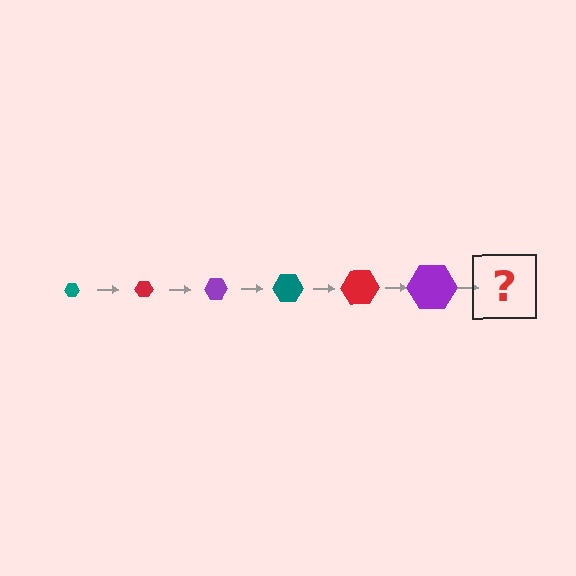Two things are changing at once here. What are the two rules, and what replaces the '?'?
The two rules are that the hexagon grows larger each step and the color cycles through teal, red, and purple. The '?' should be a teal hexagon, larger than the previous one.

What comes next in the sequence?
The next element should be a teal hexagon, larger than the previous one.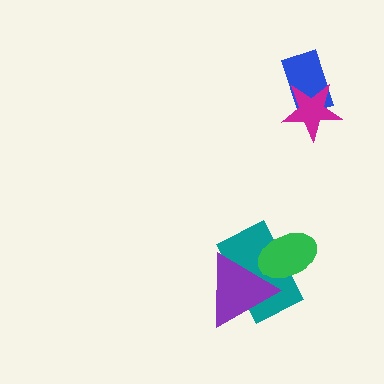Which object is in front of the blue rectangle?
The magenta star is in front of the blue rectangle.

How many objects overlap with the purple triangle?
2 objects overlap with the purple triangle.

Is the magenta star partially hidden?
No, no other shape covers it.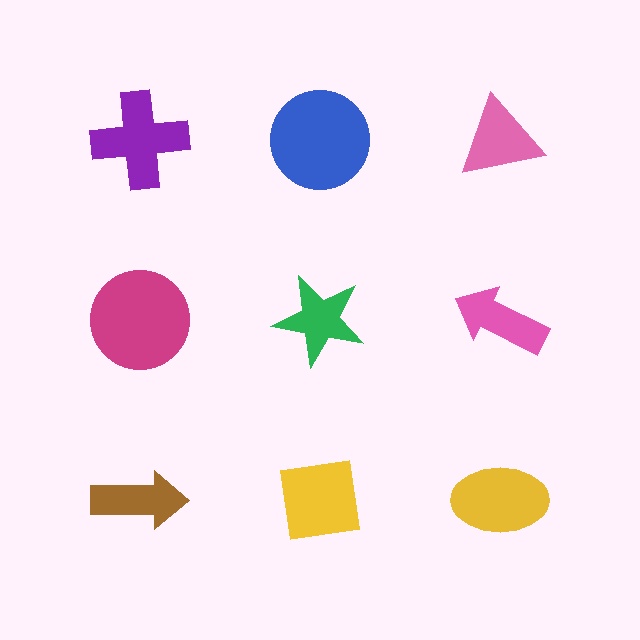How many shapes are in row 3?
3 shapes.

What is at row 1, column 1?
A purple cross.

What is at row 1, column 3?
A pink triangle.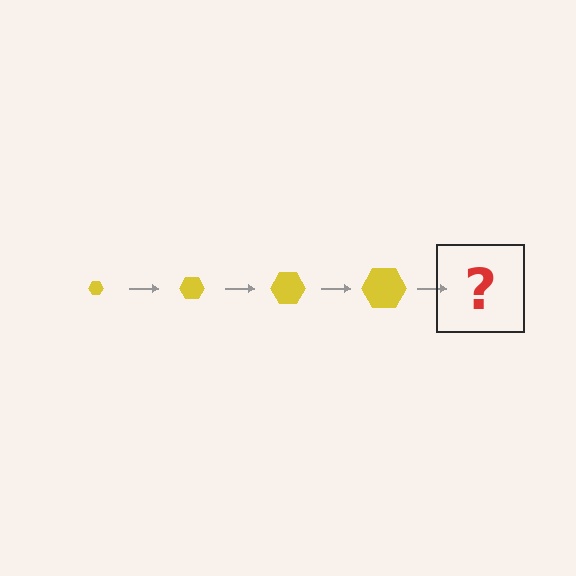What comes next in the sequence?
The next element should be a yellow hexagon, larger than the previous one.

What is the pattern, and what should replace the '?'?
The pattern is that the hexagon gets progressively larger each step. The '?' should be a yellow hexagon, larger than the previous one.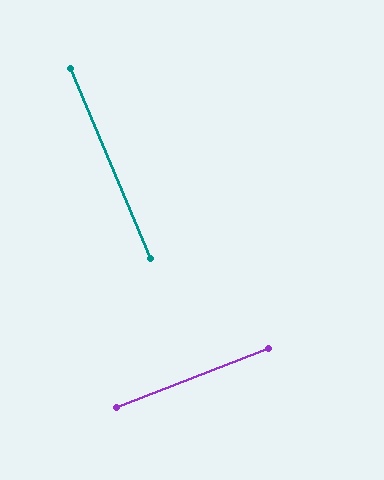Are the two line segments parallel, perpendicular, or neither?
Perpendicular — they meet at approximately 88°.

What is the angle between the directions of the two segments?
Approximately 88 degrees.